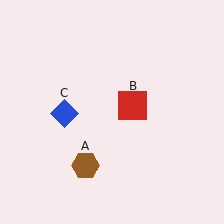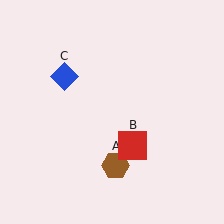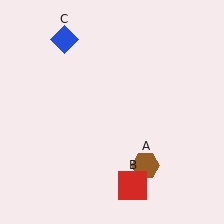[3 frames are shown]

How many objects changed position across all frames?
3 objects changed position: brown hexagon (object A), red square (object B), blue diamond (object C).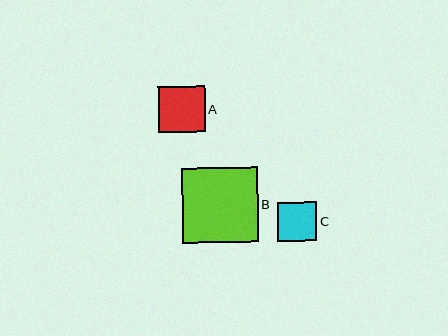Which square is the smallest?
Square C is the smallest with a size of approximately 40 pixels.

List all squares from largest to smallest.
From largest to smallest: B, A, C.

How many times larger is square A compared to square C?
Square A is approximately 1.2 times the size of square C.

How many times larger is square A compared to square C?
Square A is approximately 1.2 times the size of square C.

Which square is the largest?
Square B is the largest with a size of approximately 75 pixels.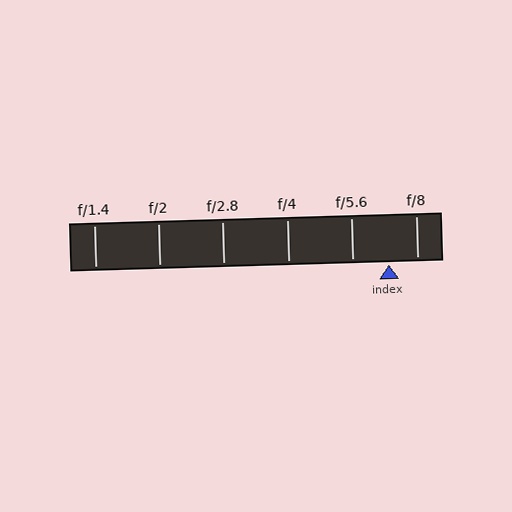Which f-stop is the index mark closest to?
The index mark is closest to f/8.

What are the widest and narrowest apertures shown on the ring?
The widest aperture shown is f/1.4 and the narrowest is f/8.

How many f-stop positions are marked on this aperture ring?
There are 6 f-stop positions marked.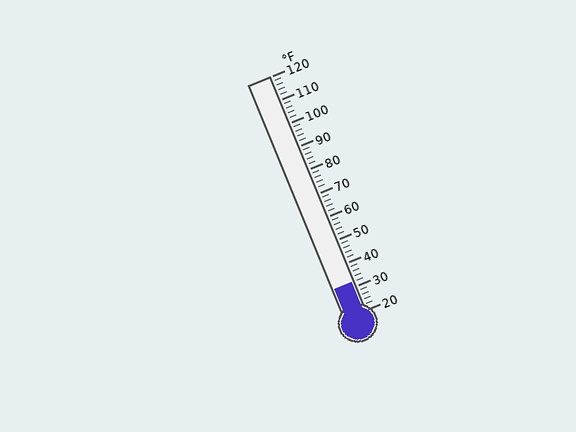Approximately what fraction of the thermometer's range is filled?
The thermometer is filled to approximately 10% of its range.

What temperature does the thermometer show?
The thermometer shows approximately 32°F.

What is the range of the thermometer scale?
The thermometer scale ranges from 20°F to 120°F.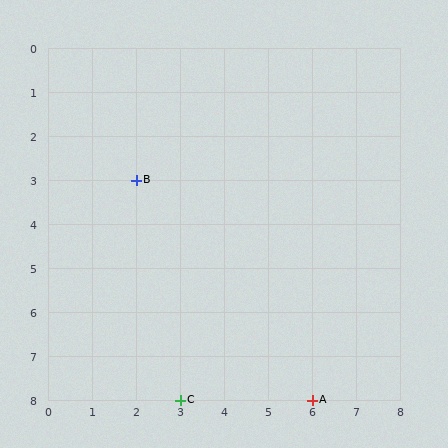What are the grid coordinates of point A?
Point A is at grid coordinates (6, 8).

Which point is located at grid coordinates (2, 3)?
Point B is at (2, 3).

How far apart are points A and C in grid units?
Points A and C are 3 columns apart.